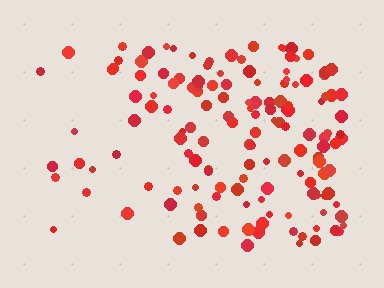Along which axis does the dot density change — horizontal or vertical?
Horizontal.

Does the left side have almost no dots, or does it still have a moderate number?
Still a moderate number, just noticeably fewer than the right.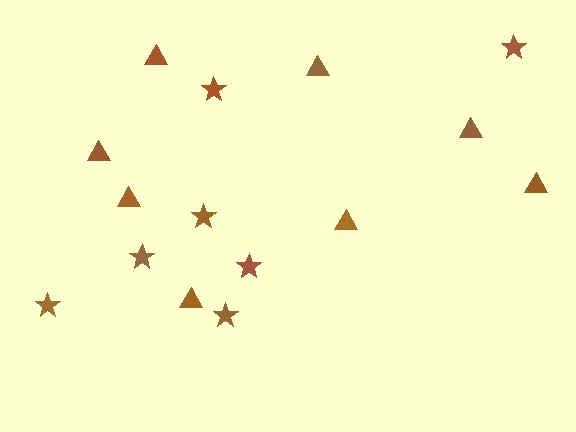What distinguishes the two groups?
There are 2 groups: one group of triangles (8) and one group of stars (7).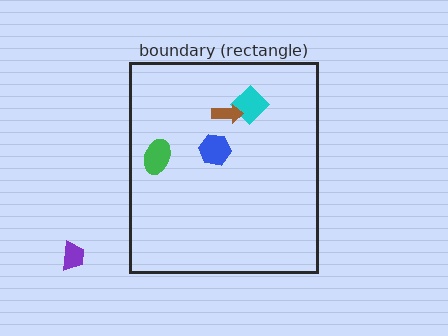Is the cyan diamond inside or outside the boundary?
Inside.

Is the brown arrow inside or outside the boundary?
Inside.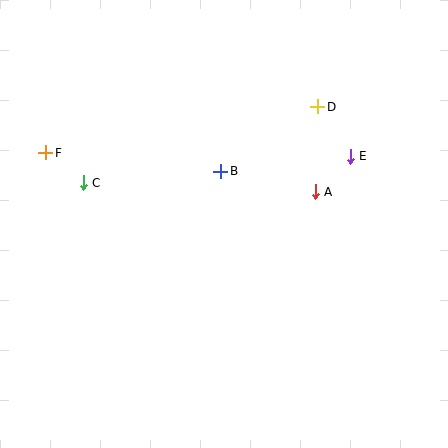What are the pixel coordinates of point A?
Point A is at (315, 192).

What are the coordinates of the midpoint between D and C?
The midpoint between D and C is at (200, 145).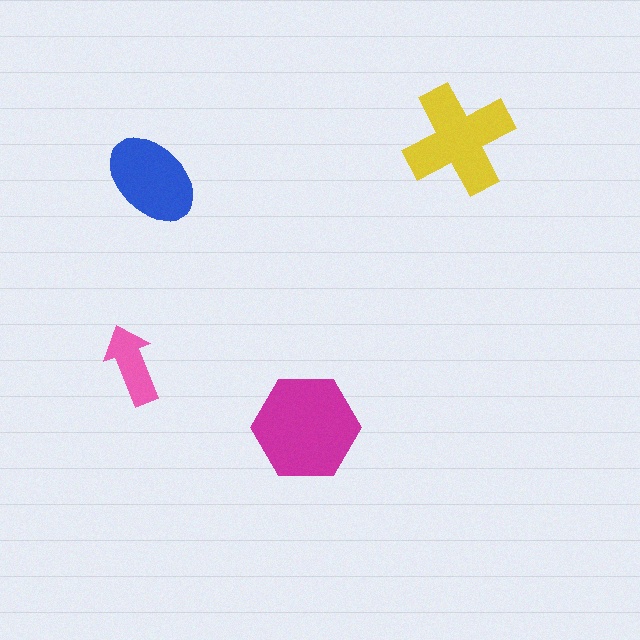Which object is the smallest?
The pink arrow.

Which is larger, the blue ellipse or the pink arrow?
The blue ellipse.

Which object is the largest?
The magenta hexagon.